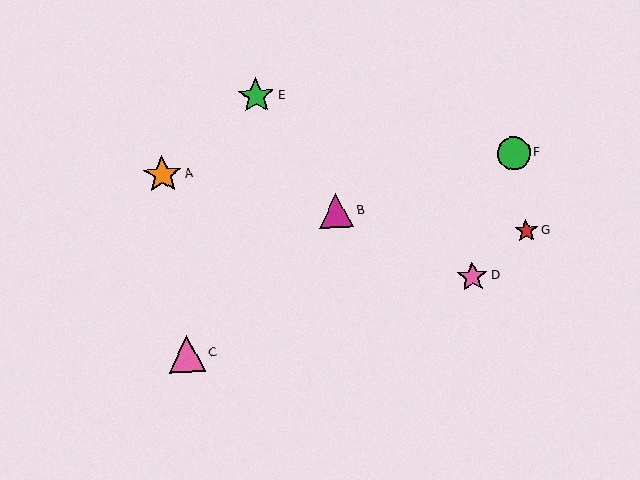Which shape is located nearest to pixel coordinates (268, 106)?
The green star (labeled E) at (256, 96) is nearest to that location.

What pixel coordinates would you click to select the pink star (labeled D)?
Click at (472, 277) to select the pink star D.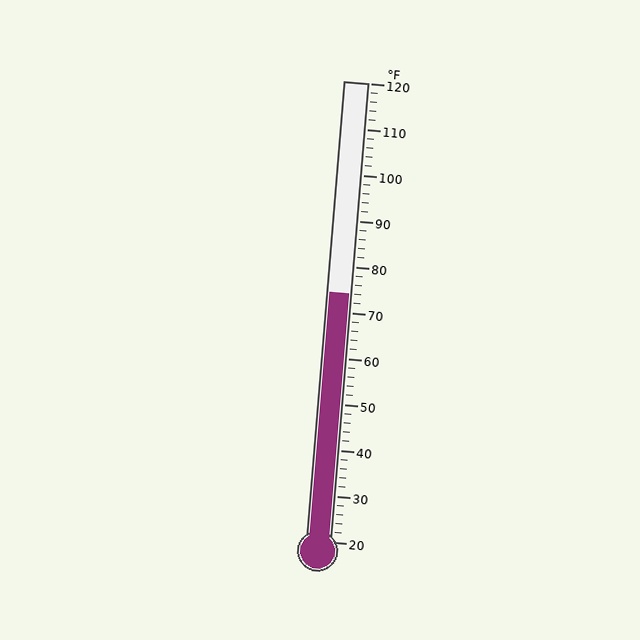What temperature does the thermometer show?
The thermometer shows approximately 74°F.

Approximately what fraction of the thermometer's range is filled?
The thermometer is filled to approximately 55% of its range.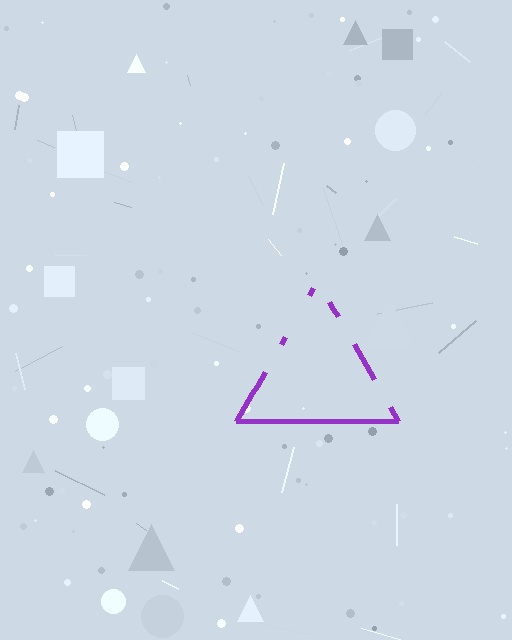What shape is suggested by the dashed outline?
The dashed outline suggests a triangle.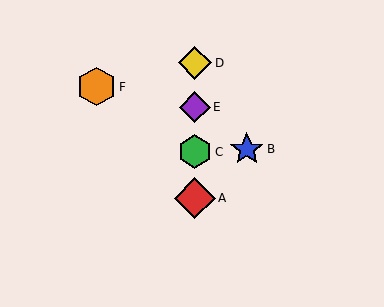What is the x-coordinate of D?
Object D is at x≈195.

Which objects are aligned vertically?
Objects A, C, D, E are aligned vertically.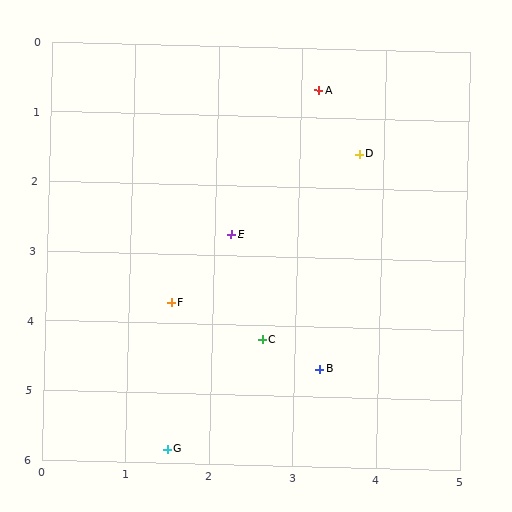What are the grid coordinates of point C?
Point C is at approximately (2.6, 4.2).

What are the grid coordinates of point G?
Point G is at approximately (1.5, 5.8).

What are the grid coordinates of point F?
Point F is at approximately (1.5, 3.7).